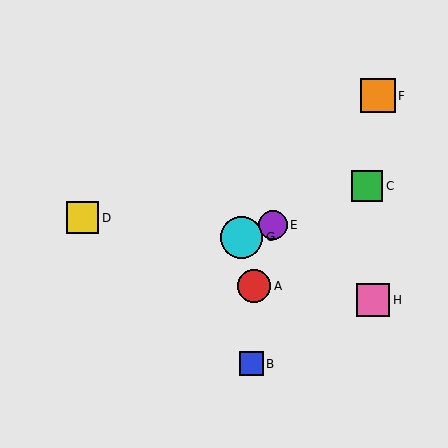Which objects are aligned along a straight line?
Objects C, E, G are aligned along a straight line.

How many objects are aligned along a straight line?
3 objects (C, E, G) are aligned along a straight line.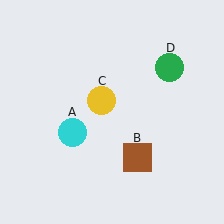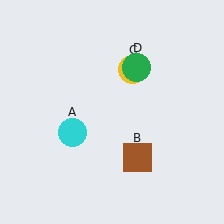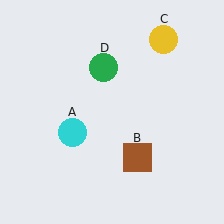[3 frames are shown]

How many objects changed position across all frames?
2 objects changed position: yellow circle (object C), green circle (object D).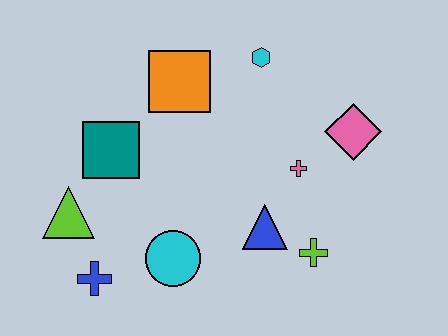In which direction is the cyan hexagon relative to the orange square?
The cyan hexagon is to the right of the orange square.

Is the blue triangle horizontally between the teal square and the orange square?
No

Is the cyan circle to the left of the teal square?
No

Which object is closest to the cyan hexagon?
The orange square is closest to the cyan hexagon.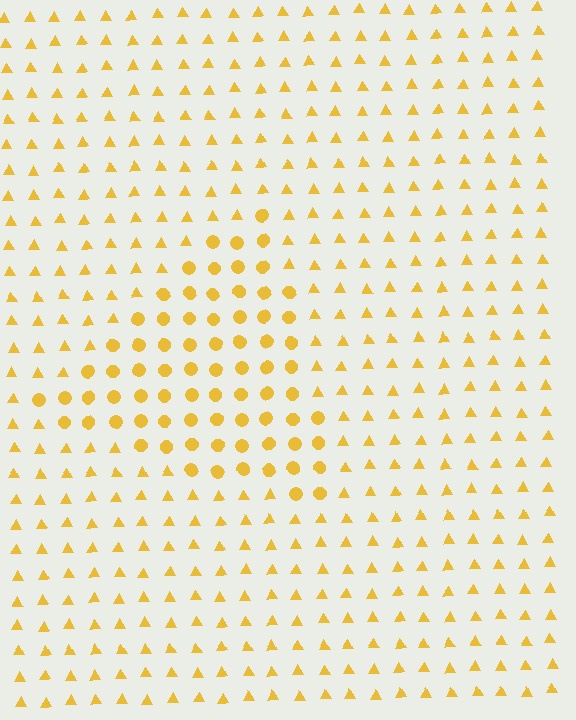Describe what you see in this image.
The image is filled with small yellow elements arranged in a uniform grid. A triangle-shaped region contains circles, while the surrounding area contains triangles. The boundary is defined purely by the change in element shape.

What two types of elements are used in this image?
The image uses circles inside the triangle region and triangles outside it.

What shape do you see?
I see a triangle.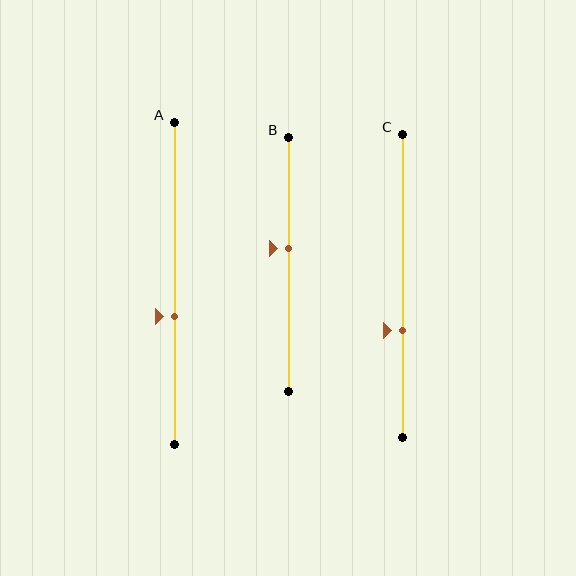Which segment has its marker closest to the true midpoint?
Segment B has its marker closest to the true midpoint.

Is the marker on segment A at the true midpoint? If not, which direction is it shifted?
No, the marker on segment A is shifted downward by about 10% of the segment length.